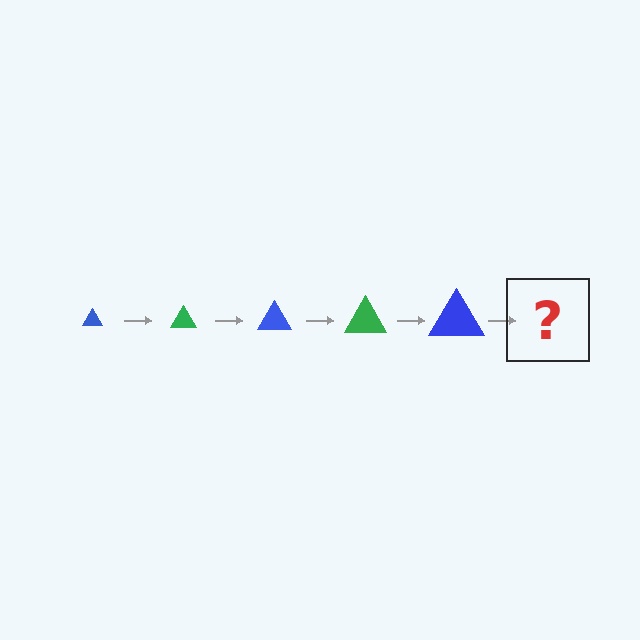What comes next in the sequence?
The next element should be a green triangle, larger than the previous one.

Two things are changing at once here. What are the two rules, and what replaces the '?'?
The two rules are that the triangle grows larger each step and the color cycles through blue and green. The '?' should be a green triangle, larger than the previous one.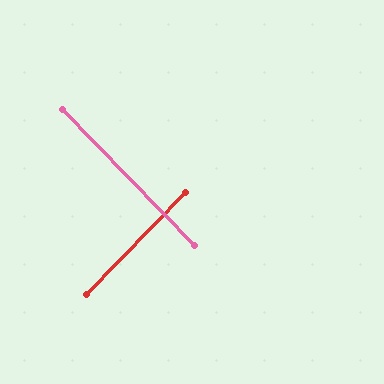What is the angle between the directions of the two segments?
Approximately 88 degrees.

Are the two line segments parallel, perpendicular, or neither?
Perpendicular — they meet at approximately 88°.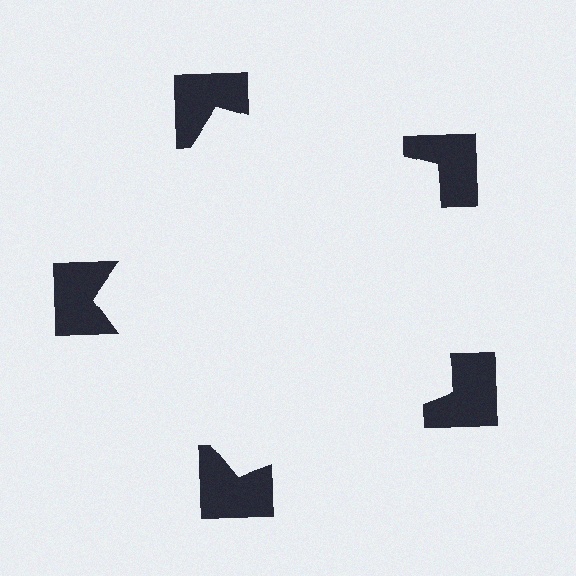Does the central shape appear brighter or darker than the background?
It typically appears slightly brighter than the background, even though no actual brightness change is drawn.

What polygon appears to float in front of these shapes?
An illusory pentagon — its edges are inferred from the aligned wedge cuts in the notched squares, not physically drawn.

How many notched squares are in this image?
There are 5 — one at each vertex of the illusory pentagon.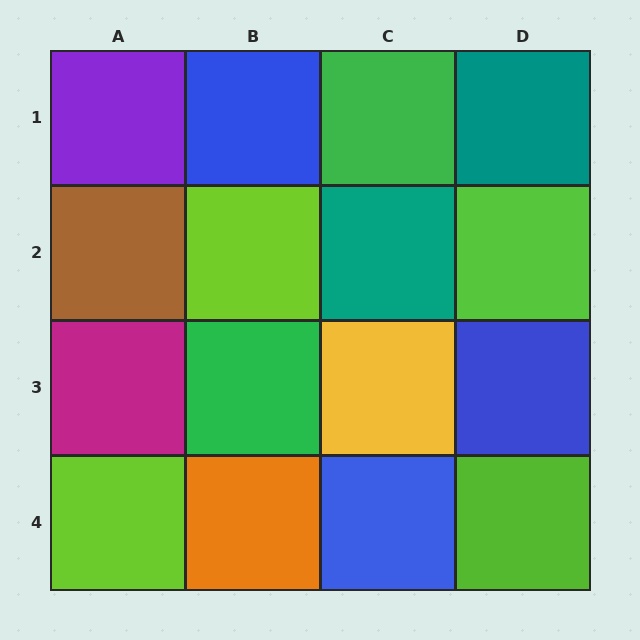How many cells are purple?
1 cell is purple.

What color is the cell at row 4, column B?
Orange.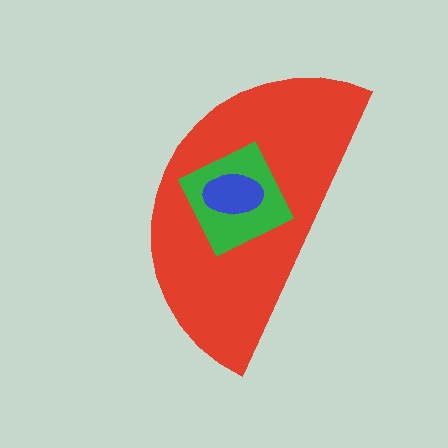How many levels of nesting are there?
3.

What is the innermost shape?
The blue ellipse.